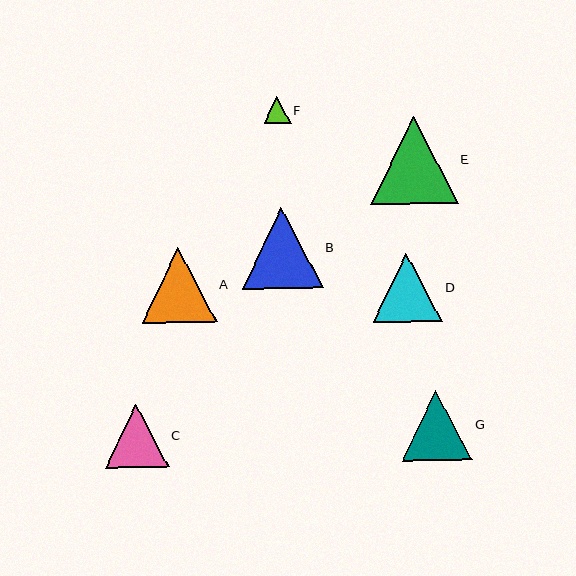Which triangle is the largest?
Triangle E is the largest with a size of approximately 87 pixels.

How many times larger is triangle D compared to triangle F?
Triangle D is approximately 2.6 times the size of triangle F.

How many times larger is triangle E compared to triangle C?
Triangle E is approximately 1.4 times the size of triangle C.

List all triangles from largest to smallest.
From largest to smallest: E, B, A, G, D, C, F.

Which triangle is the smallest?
Triangle F is the smallest with a size of approximately 27 pixels.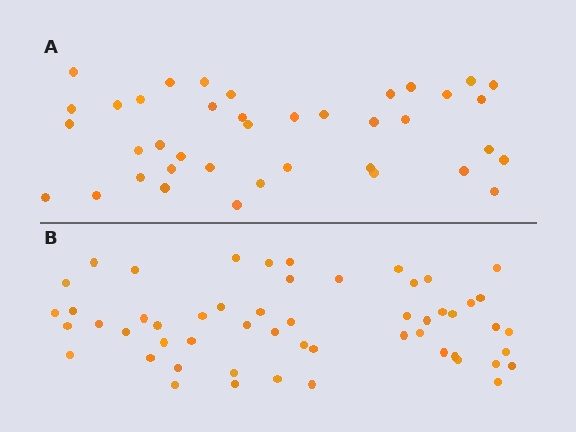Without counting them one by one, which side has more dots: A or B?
Region B (the bottom region) has more dots.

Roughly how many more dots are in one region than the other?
Region B has approximately 15 more dots than region A.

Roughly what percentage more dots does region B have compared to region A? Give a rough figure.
About 40% more.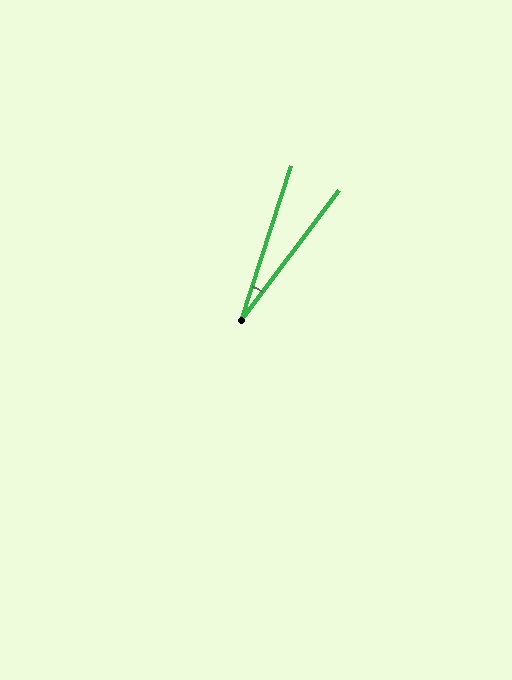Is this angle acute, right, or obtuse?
It is acute.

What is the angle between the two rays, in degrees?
Approximately 19 degrees.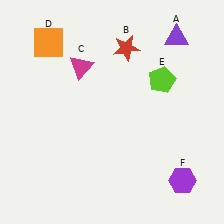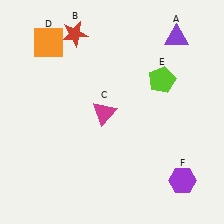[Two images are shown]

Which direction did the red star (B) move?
The red star (B) moved left.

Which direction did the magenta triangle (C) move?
The magenta triangle (C) moved down.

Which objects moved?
The objects that moved are: the red star (B), the magenta triangle (C).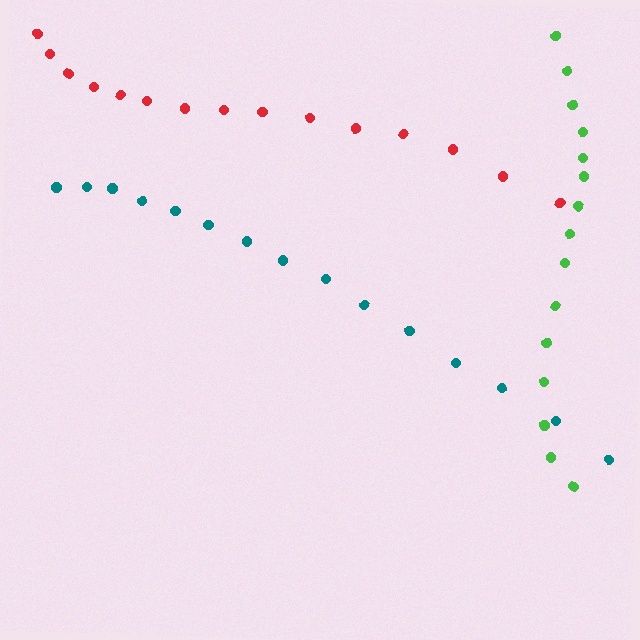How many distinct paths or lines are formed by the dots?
There are 3 distinct paths.